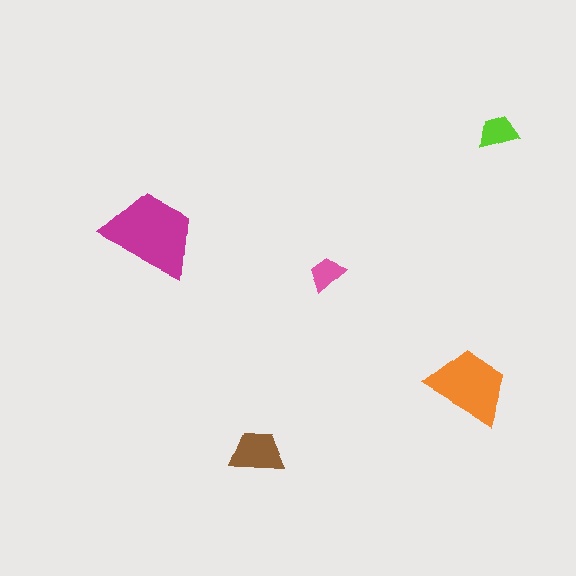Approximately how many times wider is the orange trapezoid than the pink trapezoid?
About 2 times wider.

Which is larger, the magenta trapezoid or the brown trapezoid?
The magenta one.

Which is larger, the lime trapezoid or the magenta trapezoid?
The magenta one.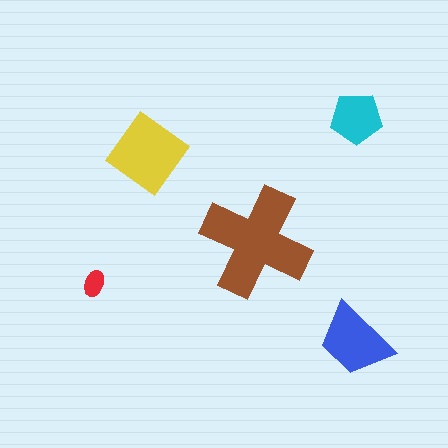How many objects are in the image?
There are 5 objects in the image.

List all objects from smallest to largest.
The red ellipse, the cyan pentagon, the blue trapezoid, the yellow diamond, the brown cross.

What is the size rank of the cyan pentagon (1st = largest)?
4th.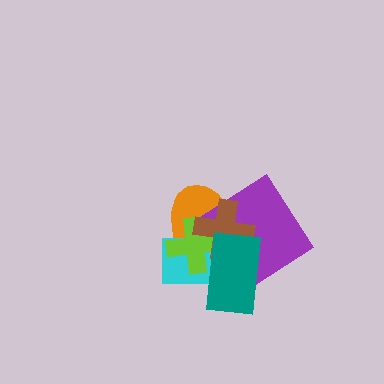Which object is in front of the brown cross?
The teal rectangle is in front of the brown cross.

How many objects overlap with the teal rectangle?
5 objects overlap with the teal rectangle.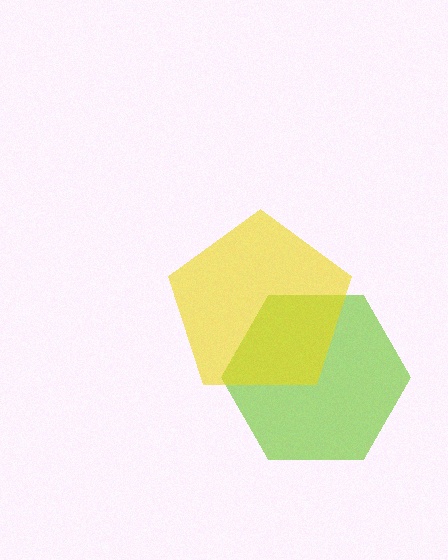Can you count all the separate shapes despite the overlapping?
Yes, there are 2 separate shapes.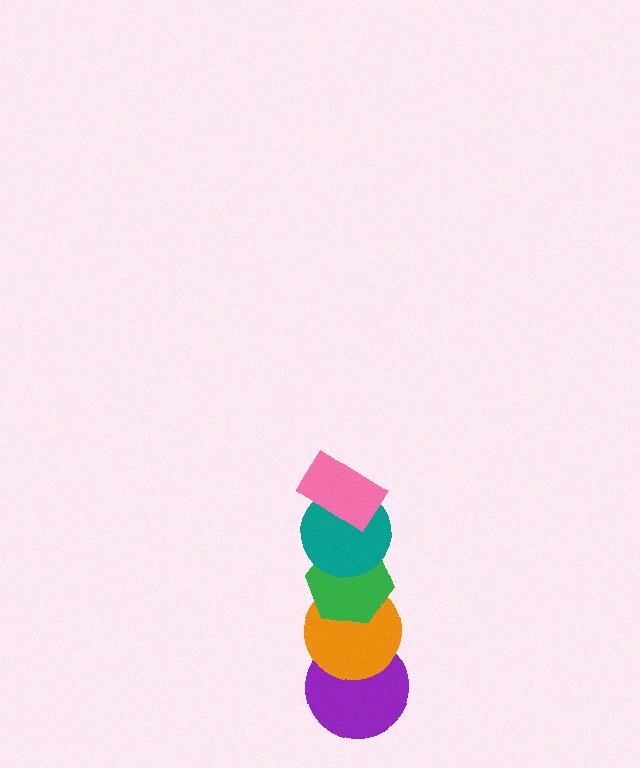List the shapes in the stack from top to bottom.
From top to bottom: the pink rectangle, the teal circle, the green hexagon, the orange circle, the purple circle.